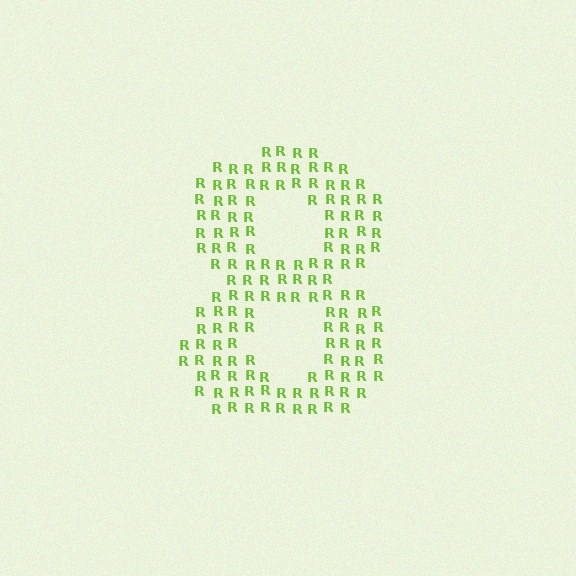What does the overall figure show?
The overall figure shows the digit 8.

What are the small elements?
The small elements are letter R's.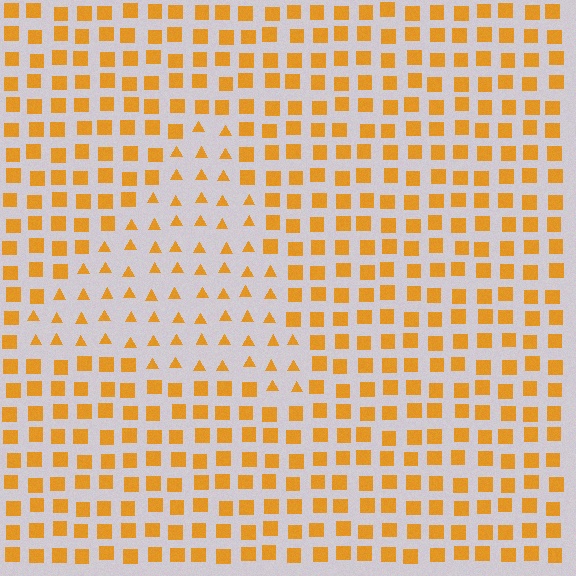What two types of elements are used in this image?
The image uses triangles inside the triangle region and squares outside it.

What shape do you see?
I see a triangle.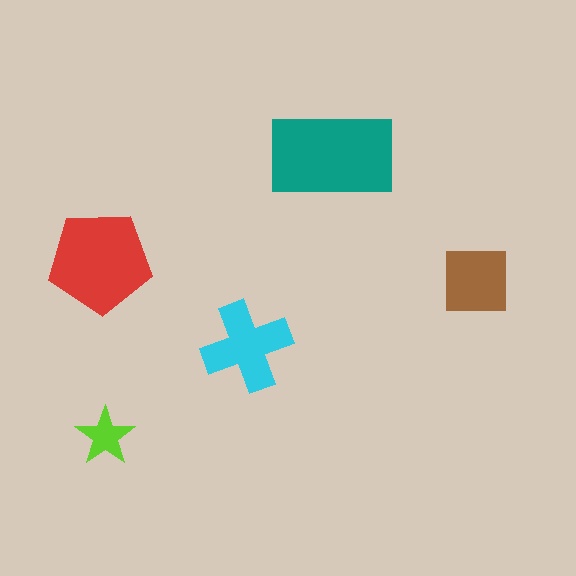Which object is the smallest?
The lime star.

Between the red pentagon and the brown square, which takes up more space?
The red pentagon.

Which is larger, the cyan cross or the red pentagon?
The red pentagon.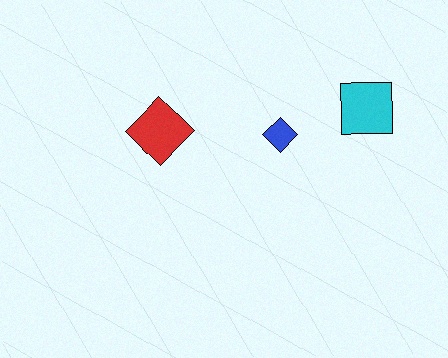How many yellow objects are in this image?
There are no yellow objects.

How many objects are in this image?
There are 3 objects.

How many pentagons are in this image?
There are no pentagons.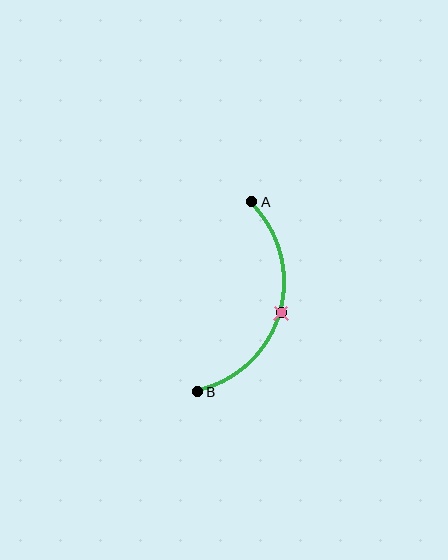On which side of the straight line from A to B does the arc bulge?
The arc bulges to the right of the straight line connecting A and B.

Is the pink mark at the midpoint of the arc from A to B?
Yes. The pink mark lies on the arc at equal arc-length from both A and B — it is the arc midpoint.